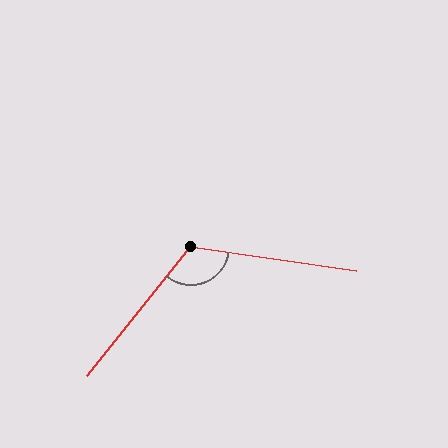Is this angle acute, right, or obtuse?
It is obtuse.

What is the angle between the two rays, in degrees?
Approximately 121 degrees.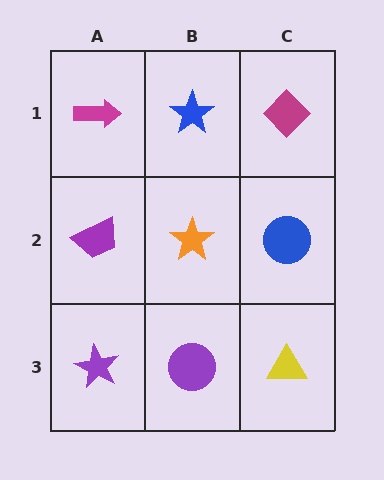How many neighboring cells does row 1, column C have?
2.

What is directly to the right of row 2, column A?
An orange star.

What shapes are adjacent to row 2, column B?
A blue star (row 1, column B), a purple circle (row 3, column B), a purple trapezoid (row 2, column A), a blue circle (row 2, column C).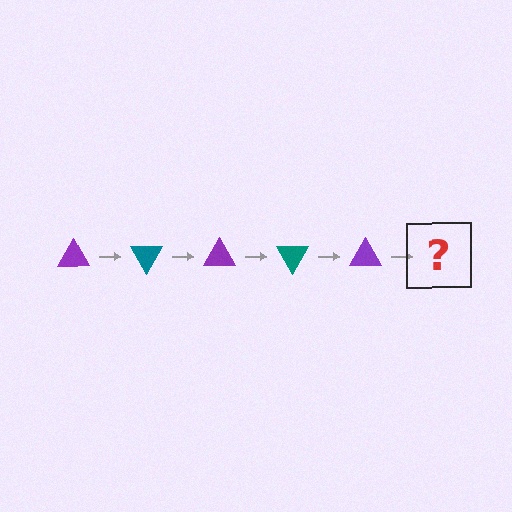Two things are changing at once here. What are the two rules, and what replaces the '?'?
The two rules are that it rotates 60 degrees each step and the color cycles through purple and teal. The '?' should be a teal triangle, rotated 300 degrees from the start.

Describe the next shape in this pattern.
It should be a teal triangle, rotated 300 degrees from the start.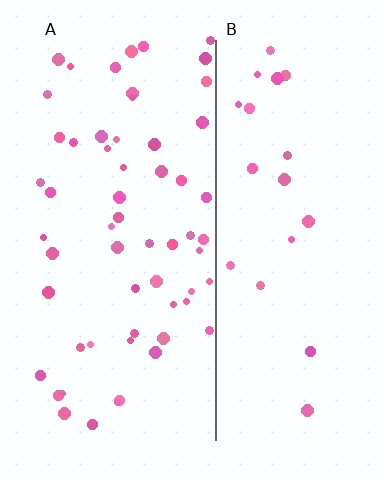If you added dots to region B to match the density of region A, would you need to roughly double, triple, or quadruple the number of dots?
Approximately triple.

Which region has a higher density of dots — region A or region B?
A (the left).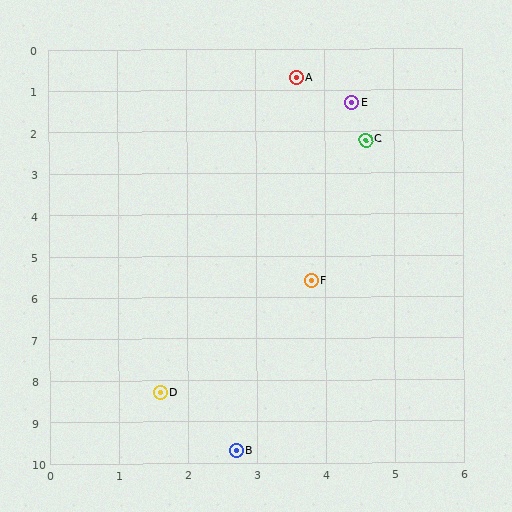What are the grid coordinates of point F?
Point F is at approximately (3.8, 5.6).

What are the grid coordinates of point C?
Point C is at approximately (4.6, 2.2).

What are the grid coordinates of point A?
Point A is at approximately (3.6, 0.7).